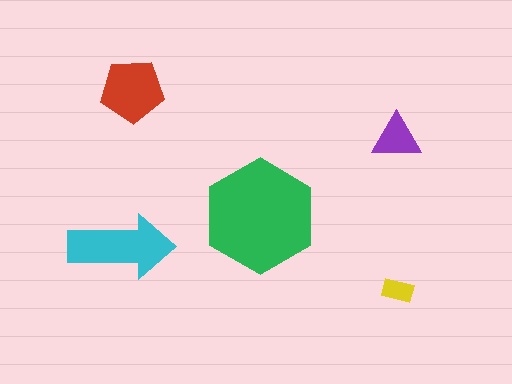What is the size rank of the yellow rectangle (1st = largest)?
5th.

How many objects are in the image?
There are 5 objects in the image.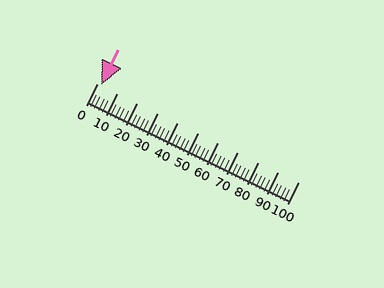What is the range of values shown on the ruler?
The ruler shows values from 0 to 100.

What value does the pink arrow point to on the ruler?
The pink arrow points to approximately 2.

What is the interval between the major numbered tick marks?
The major tick marks are spaced 10 units apart.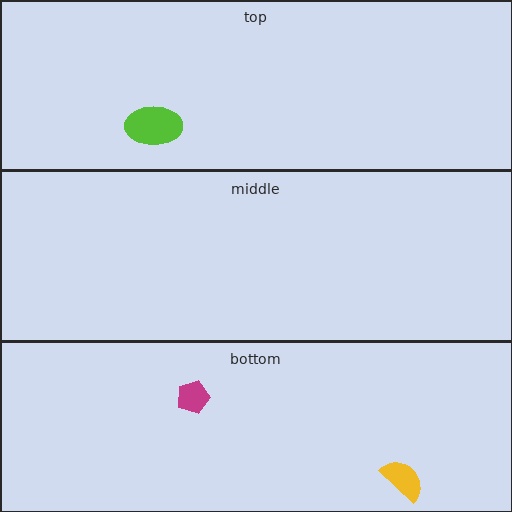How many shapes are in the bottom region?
2.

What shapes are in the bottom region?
The yellow semicircle, the magenta pentagon.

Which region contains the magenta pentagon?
The bottom region.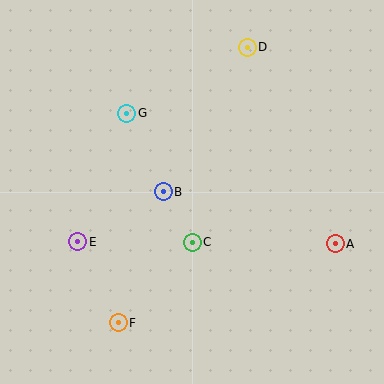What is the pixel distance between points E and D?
The distance between E and D is 258 pixels.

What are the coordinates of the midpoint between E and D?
The midpoint between E and D is at (162, 145).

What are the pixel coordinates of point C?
Point C is at (192, 242).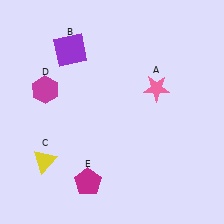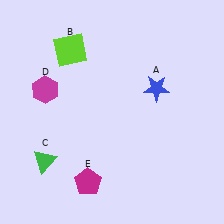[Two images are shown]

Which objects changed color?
A changed from pink to blue. B changed from purple to lime. C changed from yellow to green.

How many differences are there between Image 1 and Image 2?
There are 3 differences between the two images.